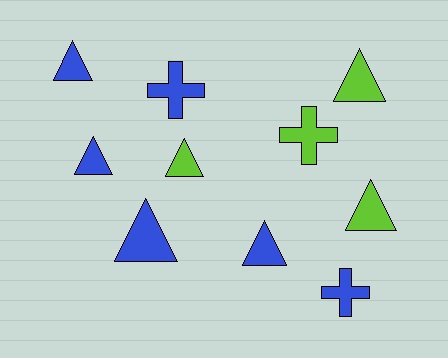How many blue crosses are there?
There are 2 blue crosses.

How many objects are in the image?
There are 10 objects.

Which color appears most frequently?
Blue, with 6 objects.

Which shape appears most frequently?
Triangle, with 7 objects.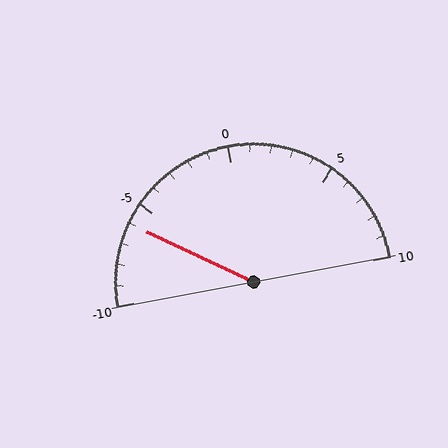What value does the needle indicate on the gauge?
The needle indicates approximately -6.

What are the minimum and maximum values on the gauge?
The gauge ranges from -10 to 10.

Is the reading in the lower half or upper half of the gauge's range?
The reading is in the lower half of the range (-10 to 10).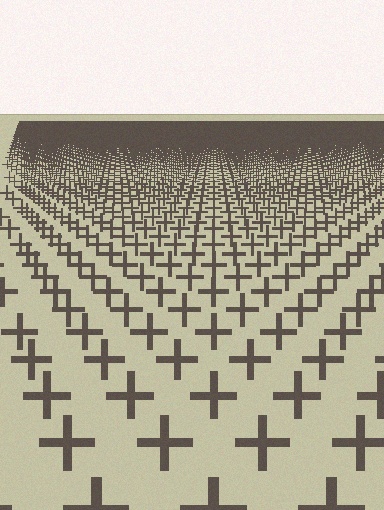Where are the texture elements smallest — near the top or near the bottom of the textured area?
Near the top.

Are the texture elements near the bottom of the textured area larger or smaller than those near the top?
Larger. Near the bottom, elements are closer to the viewer and appear at a bigger on-screen size.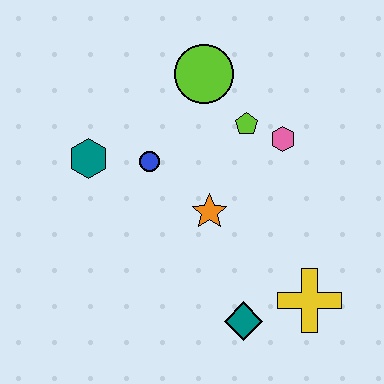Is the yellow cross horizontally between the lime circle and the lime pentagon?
No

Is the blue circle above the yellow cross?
Yes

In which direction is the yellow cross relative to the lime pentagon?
The yellow cross is below the lime pentagon.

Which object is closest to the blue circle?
The teal hexagon is closest to the blue circle.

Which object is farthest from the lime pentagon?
The teal diamond is farthest from the lime pentagon.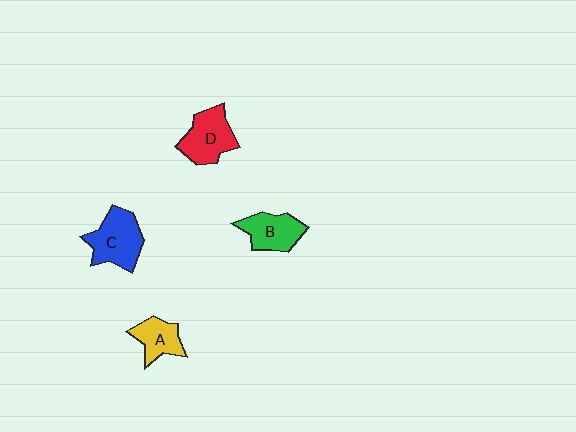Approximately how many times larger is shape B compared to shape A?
Approximately 1.2 times.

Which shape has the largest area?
Shape C (blue).